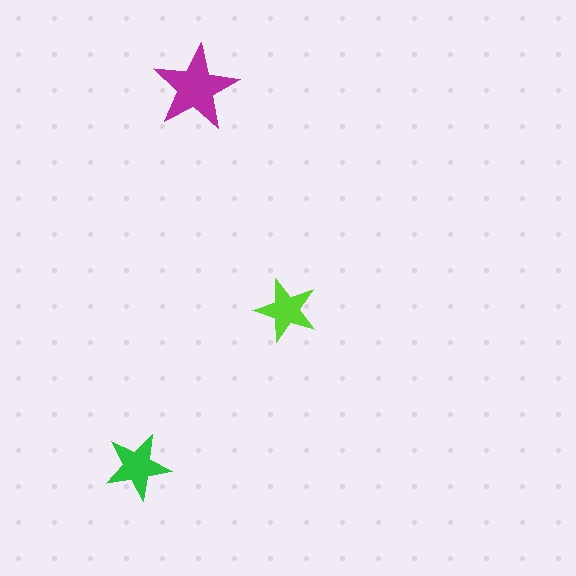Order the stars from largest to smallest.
the magenta one, the green one, the lime one.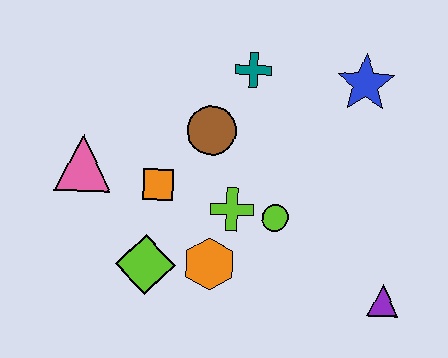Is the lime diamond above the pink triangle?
No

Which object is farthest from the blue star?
The pink triangle is farthest from the blue star.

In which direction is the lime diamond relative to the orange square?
The lime diamond is below the orange square.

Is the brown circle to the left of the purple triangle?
Yes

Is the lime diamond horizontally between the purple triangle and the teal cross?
No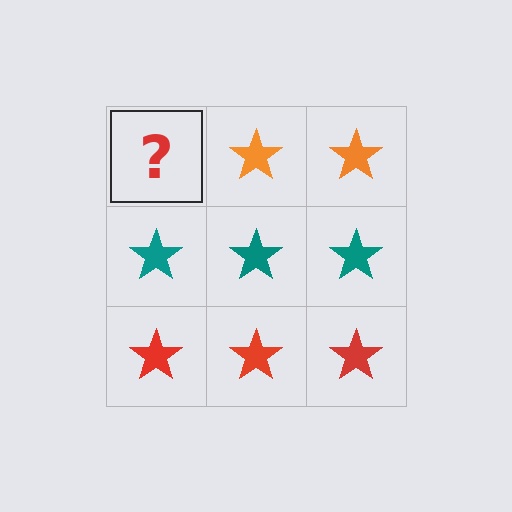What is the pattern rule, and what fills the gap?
The rule is that each row has a consistent color. The gap should be filled with an orange star.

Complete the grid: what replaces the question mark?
The question mark should be replaced with an orange star.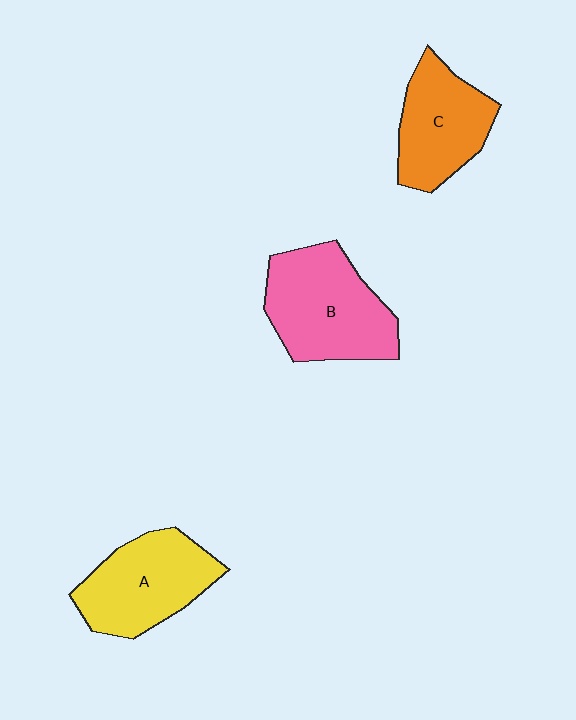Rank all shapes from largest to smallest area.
From largest to smallest: B (pink), A (yellow), C (orange).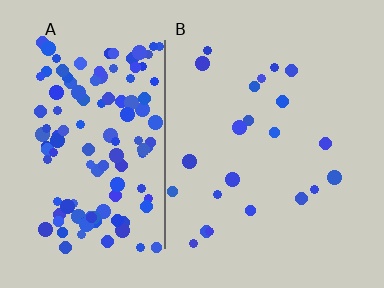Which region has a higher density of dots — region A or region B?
A (the left).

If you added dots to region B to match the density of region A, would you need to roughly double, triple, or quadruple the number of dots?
Approximately quadruple.